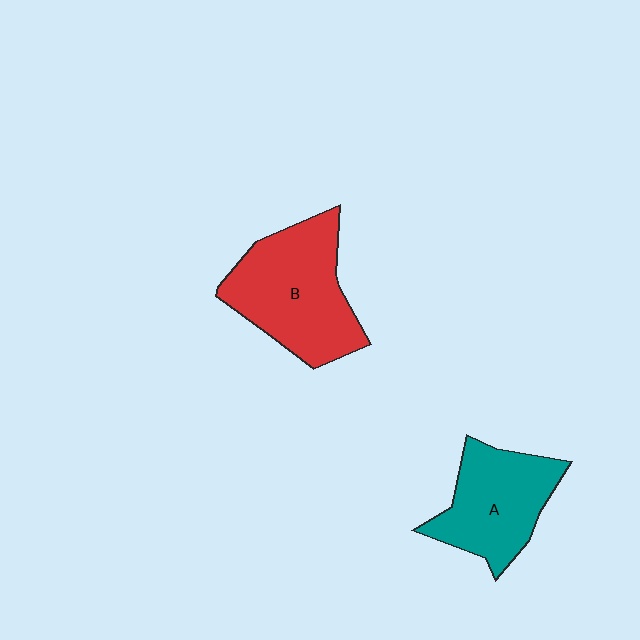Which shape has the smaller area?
Shape A (teal).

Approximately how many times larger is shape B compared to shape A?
Approximately 1.3 times.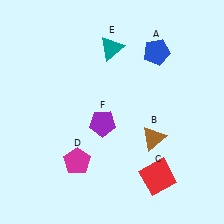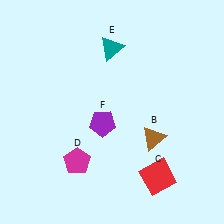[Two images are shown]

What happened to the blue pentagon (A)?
The blue pentagon (A) was removed in Image 2. It was in the top-right area of Image 1.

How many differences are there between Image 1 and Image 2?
There is 1 difference between the two images.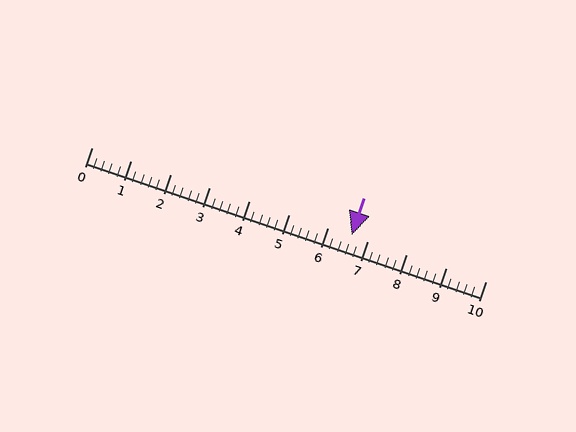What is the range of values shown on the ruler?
The ruler shows values from 0 to 10.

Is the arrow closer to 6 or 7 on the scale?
The arrow is closer to 7.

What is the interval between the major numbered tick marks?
The major tick marks are spaced 1 units apart.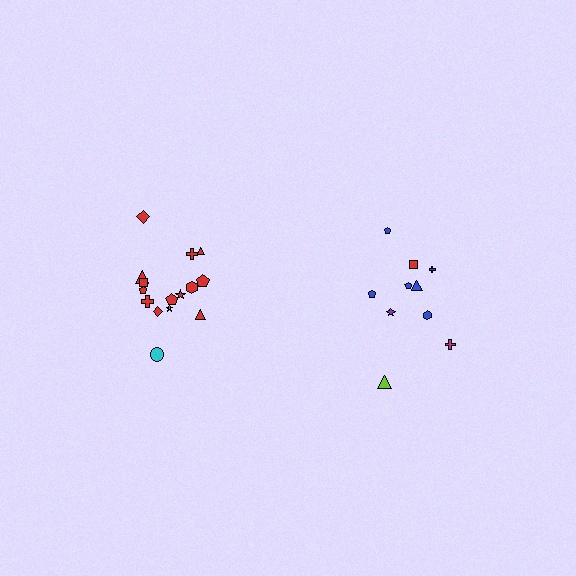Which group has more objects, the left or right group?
The left group.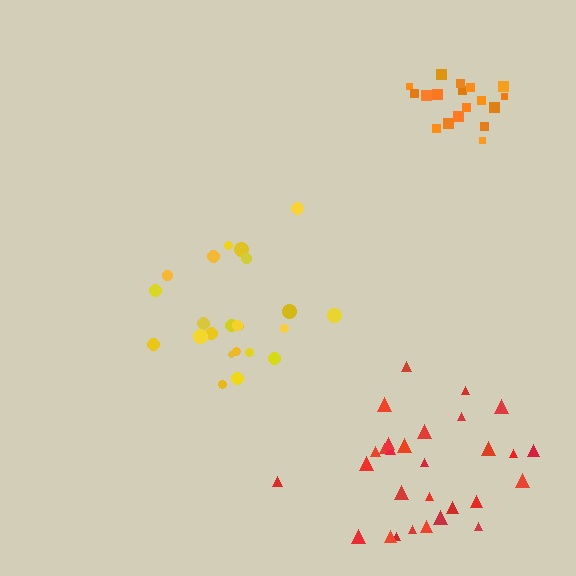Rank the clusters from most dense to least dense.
orange, red, yellow.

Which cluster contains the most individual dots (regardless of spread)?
Red (29).